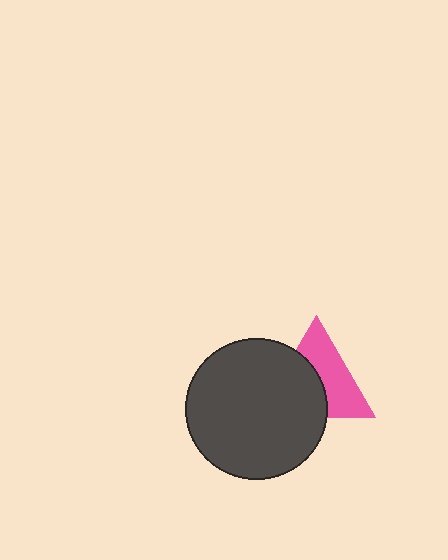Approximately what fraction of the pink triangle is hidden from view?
Roughly 48% of the pink triangle is hidden behind the dark gray circle.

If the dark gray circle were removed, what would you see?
You would see the complete pink triangle.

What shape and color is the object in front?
The object in front is a dark gray circle.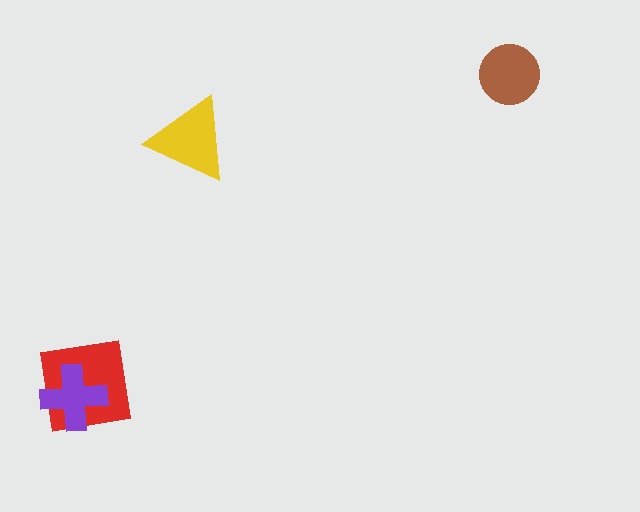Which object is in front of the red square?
The purple cross is in front of the red square.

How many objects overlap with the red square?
1 object overlaps with the red square.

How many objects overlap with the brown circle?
0 objects overlap with the brown circle.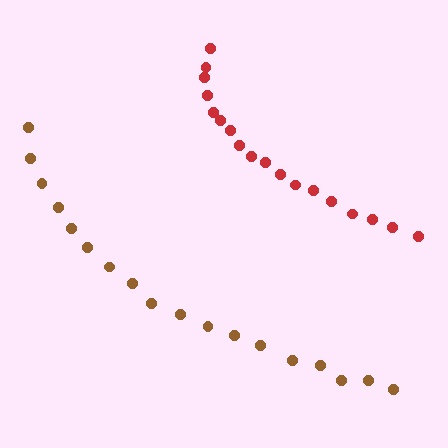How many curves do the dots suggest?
There are 2 distinct paths.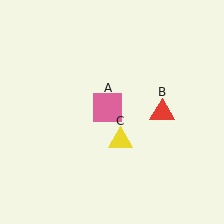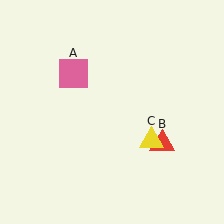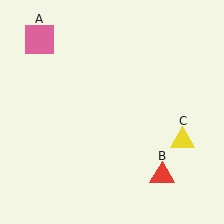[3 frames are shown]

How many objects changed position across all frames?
3 objects changed position: pink square (object A), red triangle (object B), yellow triangle (object C).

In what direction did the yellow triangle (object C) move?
The yellow triangle (object C) moved right.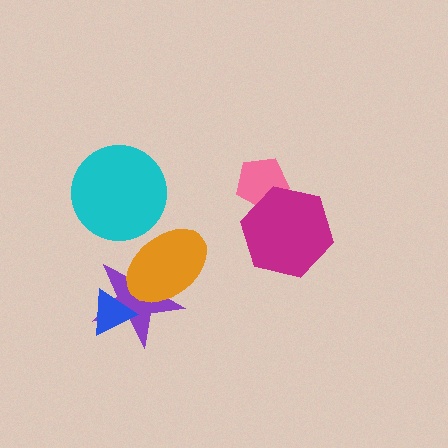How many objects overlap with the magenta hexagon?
1 object overlaps with the magenta hexagon.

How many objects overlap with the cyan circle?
0 objects overlap with the cyan circle.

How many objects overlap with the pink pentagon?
1 object overlaps with the pink pentagon.